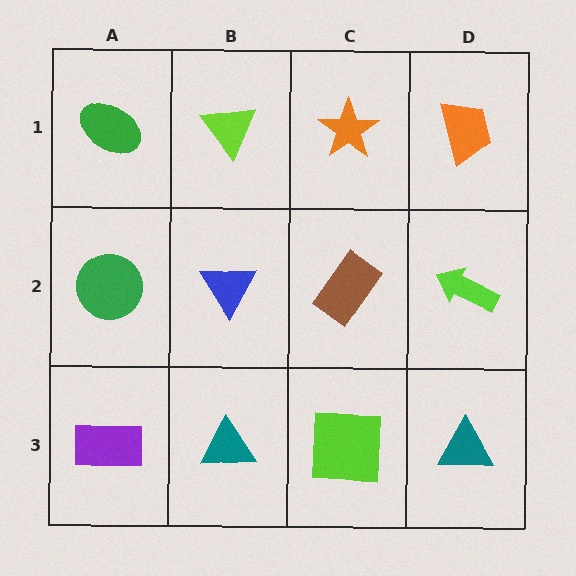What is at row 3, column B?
A teal triangle.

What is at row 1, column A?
A green ellipse.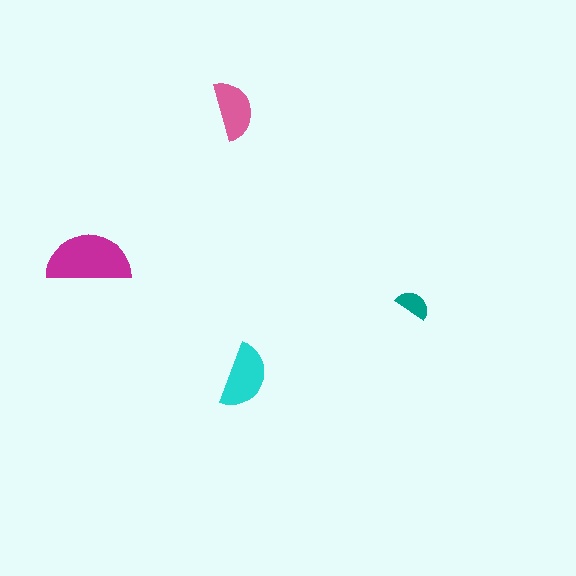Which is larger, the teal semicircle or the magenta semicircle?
The magenta one.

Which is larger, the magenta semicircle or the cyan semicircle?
The magenta one.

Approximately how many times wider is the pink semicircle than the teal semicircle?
About 1.5 times wider.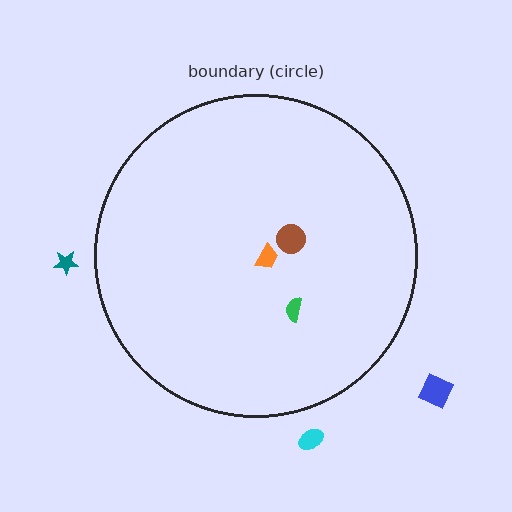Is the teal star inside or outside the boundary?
Outside.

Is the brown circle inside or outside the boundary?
Inside.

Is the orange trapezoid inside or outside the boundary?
Inside.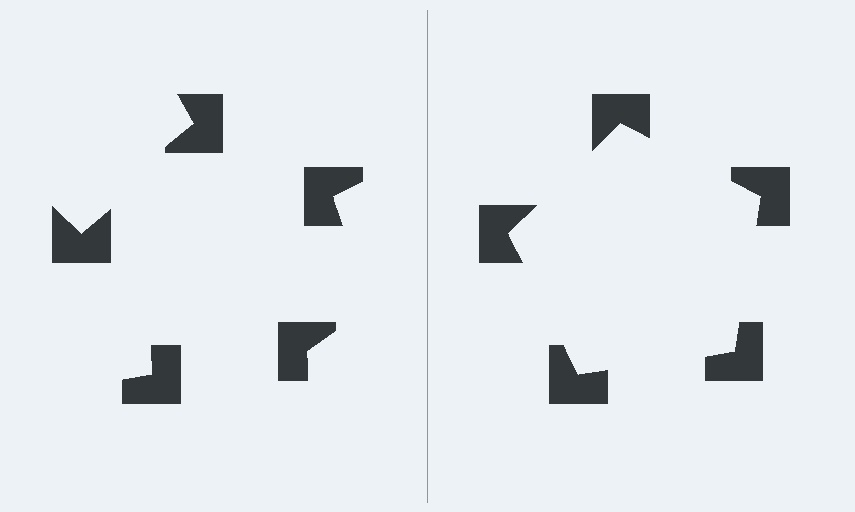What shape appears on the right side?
An illusory pentagon.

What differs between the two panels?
The notched squares are positioned identically on both sides; only the wedge orientations differ. On the right they align to a pentagon; on the left they are misaligned.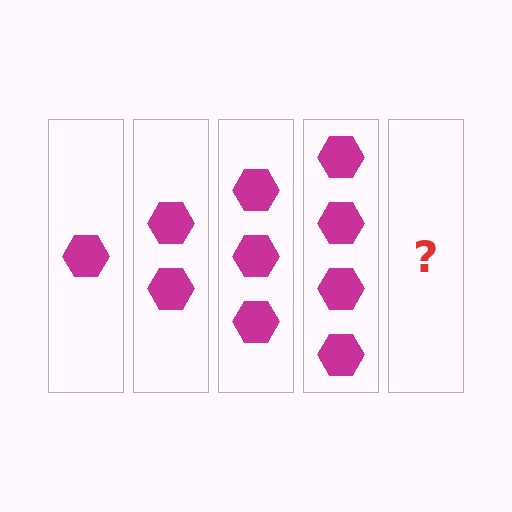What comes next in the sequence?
The next element should be 5 hexagons.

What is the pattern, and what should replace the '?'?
The pattern is that each step adds one more hexagon. The '?' should be 5 hexagons.